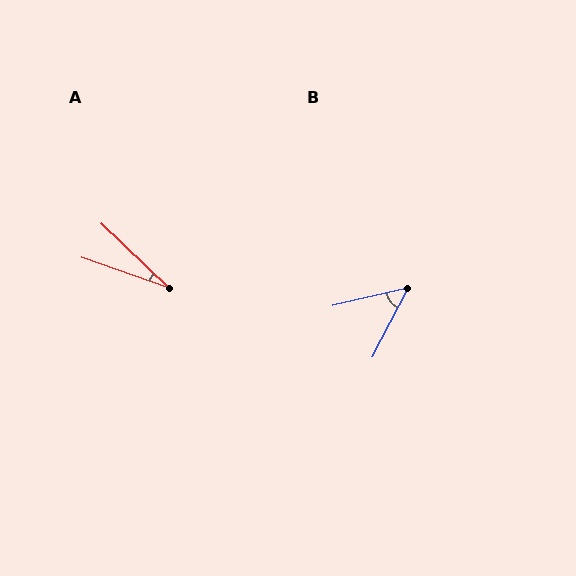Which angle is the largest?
B, at approximately 50 degrees.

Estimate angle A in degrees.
Approximately 24 degrees.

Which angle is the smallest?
A, at approximately 24 degrees.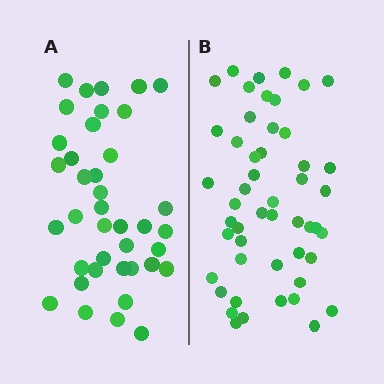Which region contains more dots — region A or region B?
Region B (the right region) has more dots.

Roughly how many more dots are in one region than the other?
Region B has roughly 12 or so more dots than region A.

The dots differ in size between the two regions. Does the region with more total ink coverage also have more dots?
No. Region A has more total ink coverage because its dots are larger, but region B actually contains more individual dots. Total area can be misleading — the number of items is what matters here.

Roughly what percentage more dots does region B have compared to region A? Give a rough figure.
About 30% more.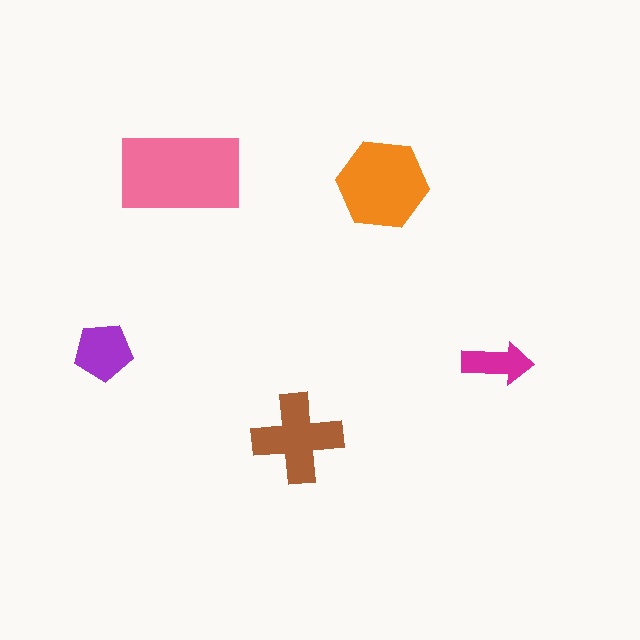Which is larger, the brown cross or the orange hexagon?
The orange hexagon.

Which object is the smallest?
The magenta arrow.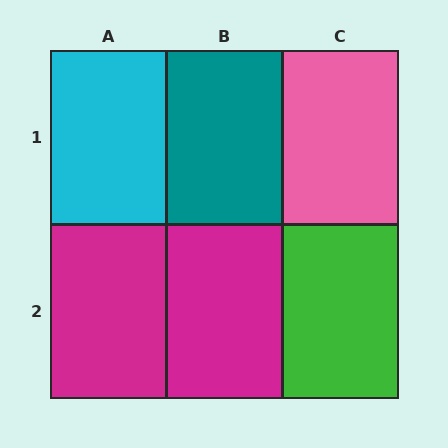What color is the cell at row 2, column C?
Green.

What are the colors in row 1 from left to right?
Cyan, teal, pink.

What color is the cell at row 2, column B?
Magenta.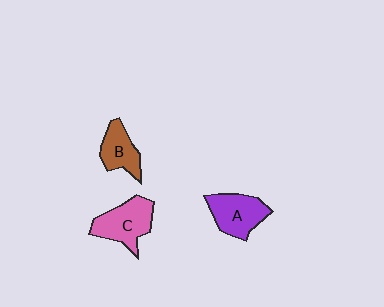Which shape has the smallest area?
Shape B (brown).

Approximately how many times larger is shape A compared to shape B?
Approximately 1.3 times.